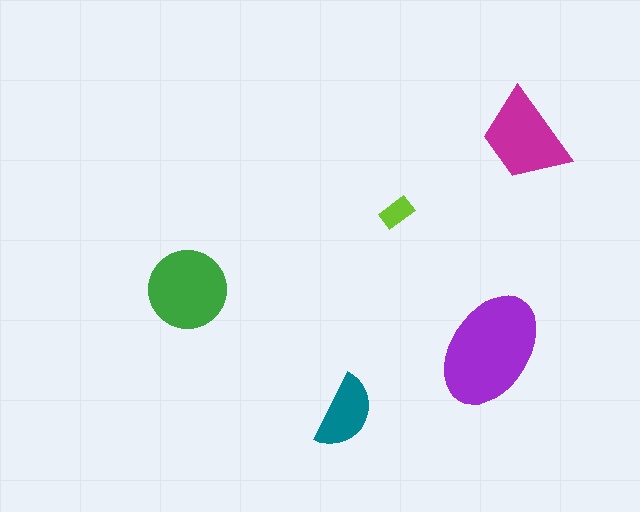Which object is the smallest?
The lime rectangle.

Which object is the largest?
The purple ellipse.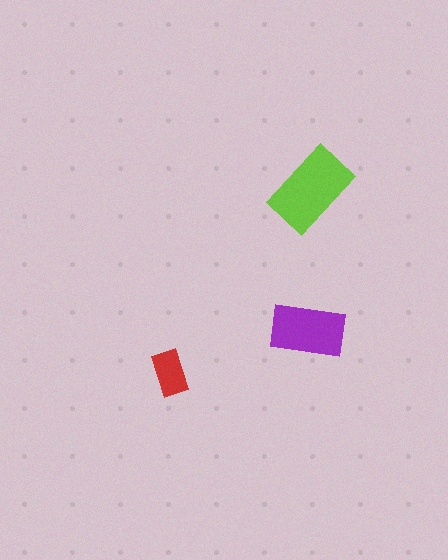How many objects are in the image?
There are 3 objects in the image.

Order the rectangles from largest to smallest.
the lime one, the purple one, the red one.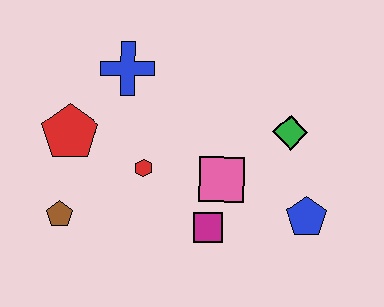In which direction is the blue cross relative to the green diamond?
The blue cross is to the left of the green diamond.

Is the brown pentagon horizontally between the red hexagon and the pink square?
No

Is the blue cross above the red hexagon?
Yes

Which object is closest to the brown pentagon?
The red pentagon is closest to the brown pentagon.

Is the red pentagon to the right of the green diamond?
No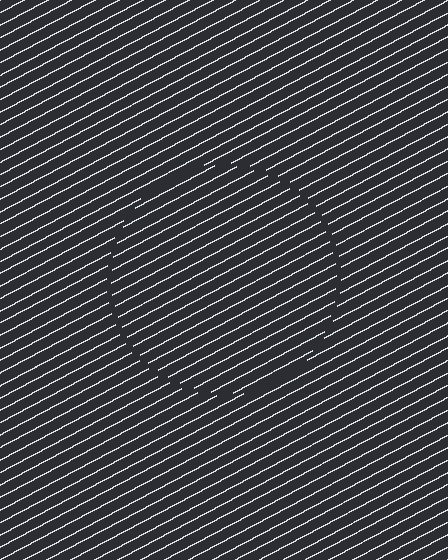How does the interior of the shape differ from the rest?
The interior of the shape contains the same grating, shifted by half a period — the contour is defined by the phase discontinuity where line-ends from the inner and outer gratings abut.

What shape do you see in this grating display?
An illusory circle. The interior of the shape contains the same grating, shifted by half a period — the contour is defined by the phase discontinuity where line-ends from the inner and outer gratings abut.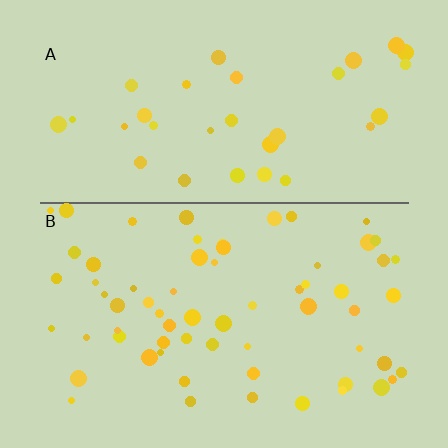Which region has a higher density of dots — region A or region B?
B (the bottom).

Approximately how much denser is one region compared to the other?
Approximately 1.9× — region B over region A.